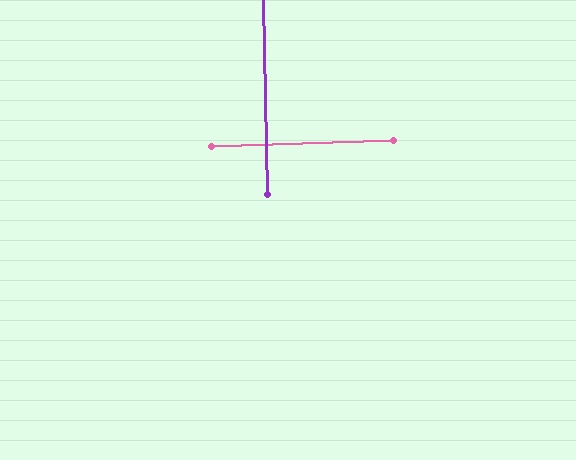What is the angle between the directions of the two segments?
Approximately 89 degrees.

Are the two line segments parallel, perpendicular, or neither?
Perpendicular — they meet at approximately 89°.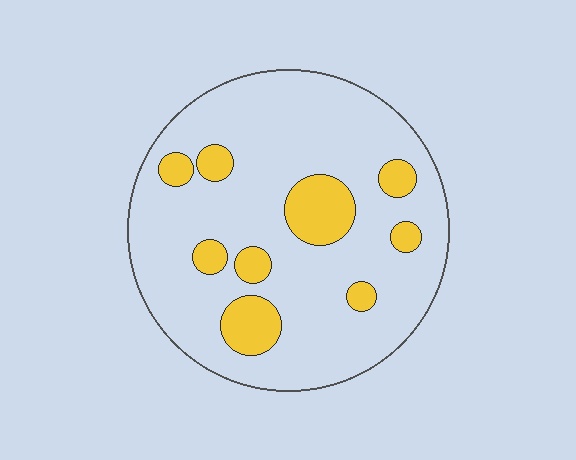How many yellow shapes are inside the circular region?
9.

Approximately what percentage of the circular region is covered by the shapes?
Approximately 15%.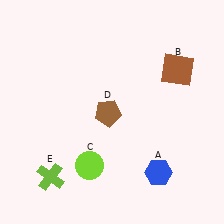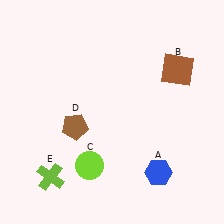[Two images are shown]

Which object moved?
The brown pentagon (D) moved left.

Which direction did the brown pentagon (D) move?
The brown pentagon (D) moved left.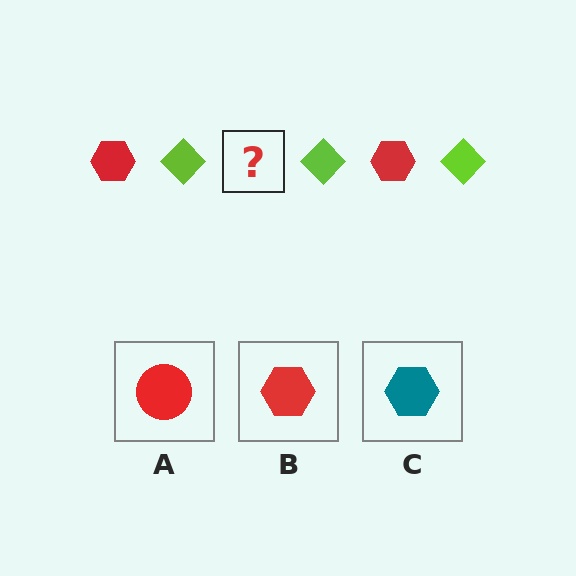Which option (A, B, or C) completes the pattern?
B.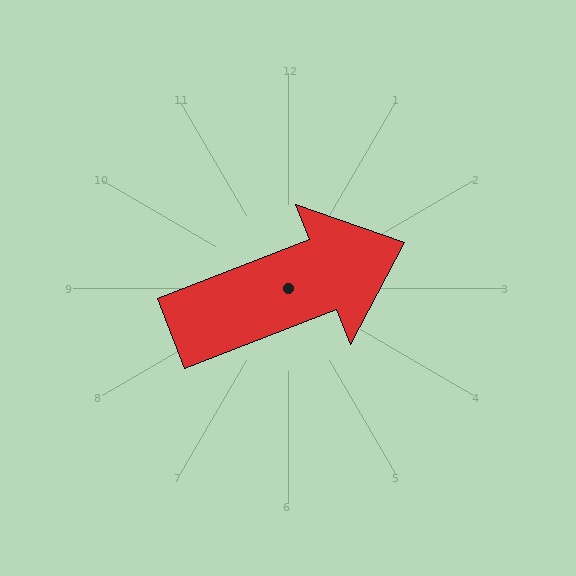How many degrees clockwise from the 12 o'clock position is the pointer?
Approximately 69 degrees.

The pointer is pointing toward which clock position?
Roughly 2 o'clock.